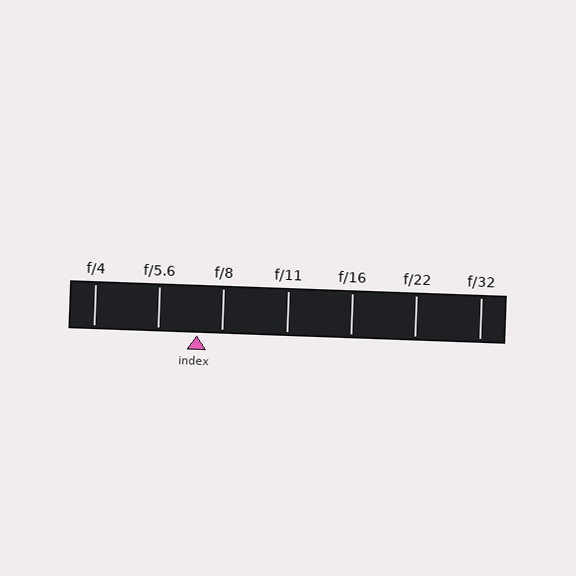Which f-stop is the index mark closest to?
The index mark is closest to f/8.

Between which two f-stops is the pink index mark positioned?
The index mark is between f/5.6 and f/8.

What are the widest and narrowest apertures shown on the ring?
The widest aperture shown is f/4 and the narrowest is f/32.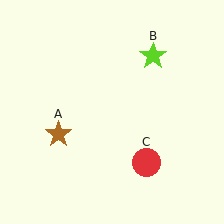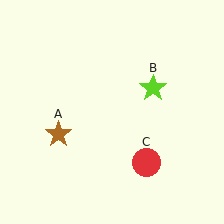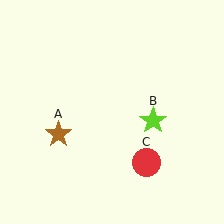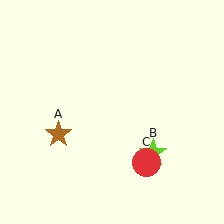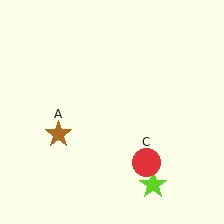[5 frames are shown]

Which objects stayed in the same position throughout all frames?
Brown star (object A) and red circle (object C) remained stationary.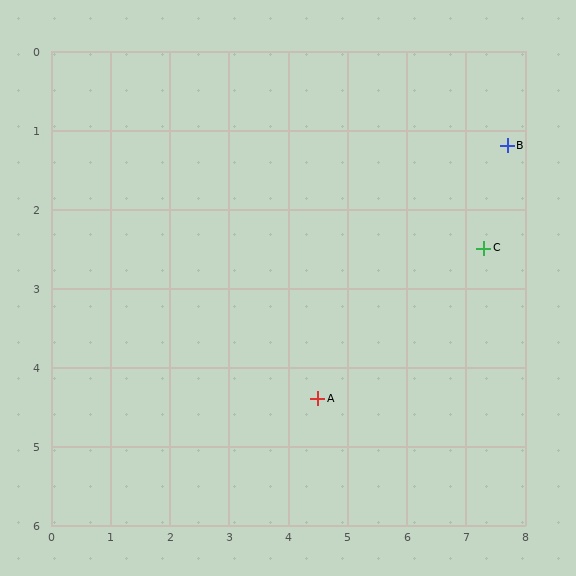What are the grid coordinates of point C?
Point C is at approximately (7.3, 2.5).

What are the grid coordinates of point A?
Point A is at approximately (4.5, 4.4).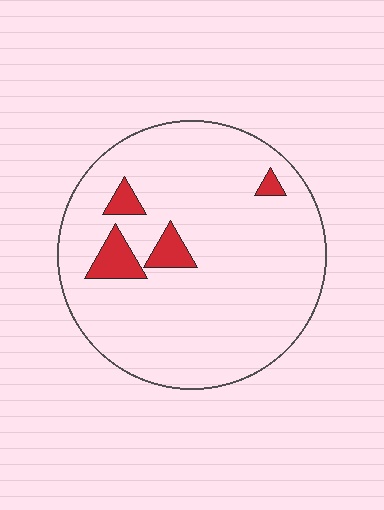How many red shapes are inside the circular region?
4.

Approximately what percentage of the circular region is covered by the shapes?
Approximately 10%.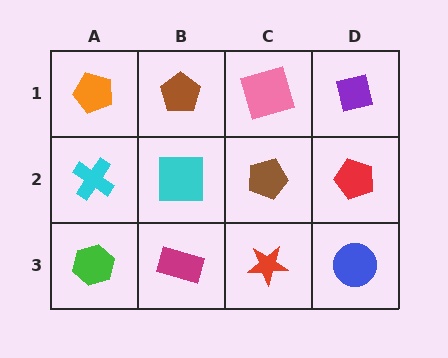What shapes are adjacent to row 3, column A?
A cyan cross (row 2, column A), a magenta rectangle (row 3, column B).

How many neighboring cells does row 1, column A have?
2.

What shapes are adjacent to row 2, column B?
A brown pentagon (row 1, column B), a magenta rectangle (row 3, column B), a cyan cross (row 2, column A), a brown pentagon (row 2, column C).